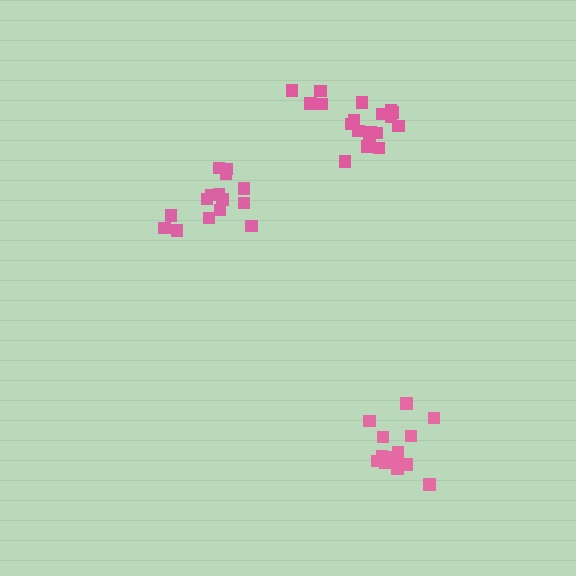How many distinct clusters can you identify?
There are 3 distinct clusters.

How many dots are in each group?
Group 1: 15 dots, Group 2: 14 dots, Group 3: 19 dots (48 total).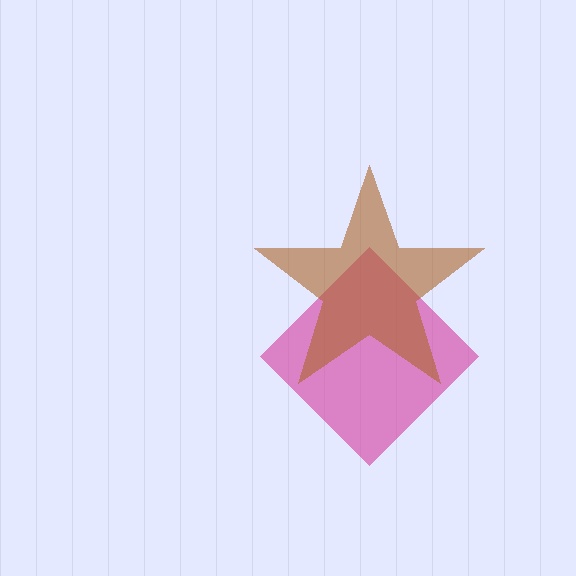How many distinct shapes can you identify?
There are 2 distinct shapes: a magenta diamond, a brown star.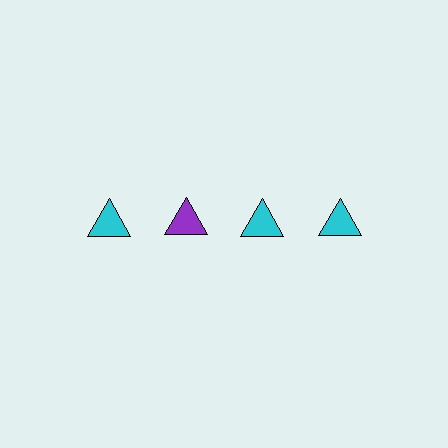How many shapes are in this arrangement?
There are 4 shapes arranged in a grid pattern.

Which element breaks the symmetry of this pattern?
The purple triangle in the top row, second from left column breaks the symmetry. All other shapes are cyan triangles.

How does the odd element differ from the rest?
It has a different color: purple instead of cyan.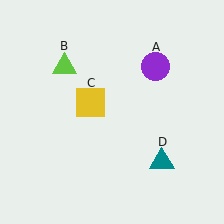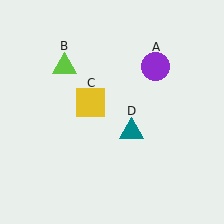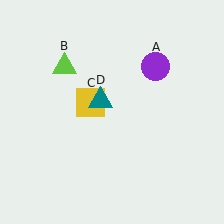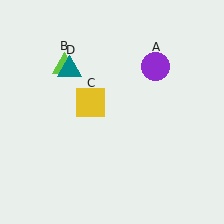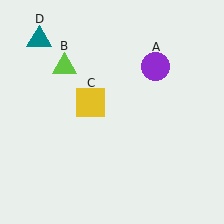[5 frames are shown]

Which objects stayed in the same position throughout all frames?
Purple circle (object A) and lime triangle (object B) and yellow square (object C) remained stationary.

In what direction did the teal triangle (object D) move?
The teal triangle (object D) moved up and to the left.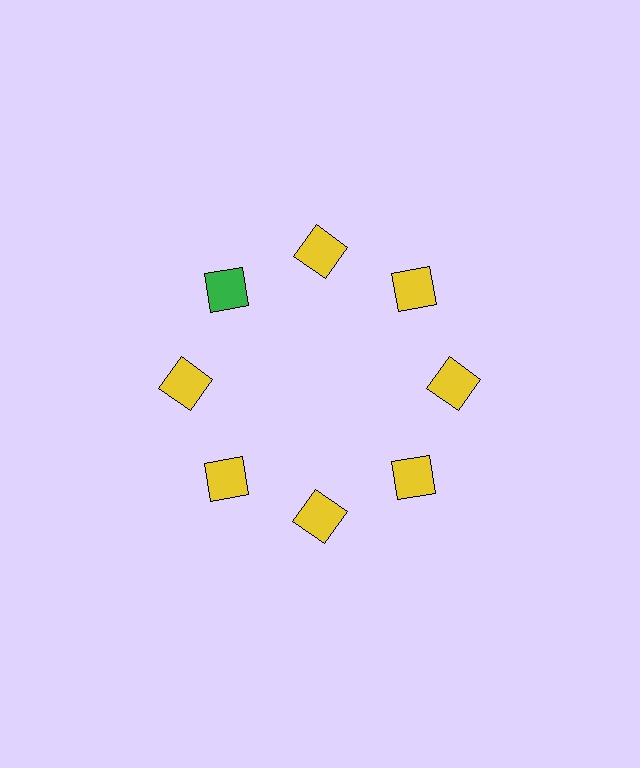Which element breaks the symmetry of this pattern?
The green square at roughly the 10 o'clock position breaks the symmetry. All other shapes are yellow squares.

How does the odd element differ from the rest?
It has a different color: green instead of yellow.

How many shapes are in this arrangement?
There are 8 shapes arranged in a ring pattern.